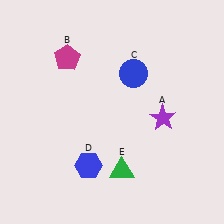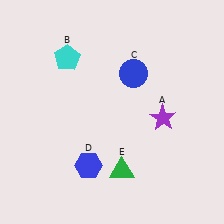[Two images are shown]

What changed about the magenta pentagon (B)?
In Image 1, B is magenta. In Image 2, it changed to cyan.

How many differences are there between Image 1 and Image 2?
There is 1 difference between the two images.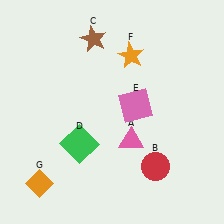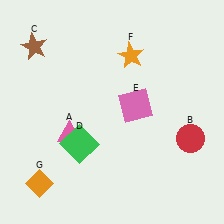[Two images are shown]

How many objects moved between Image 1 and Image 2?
3 objects moved between the two images.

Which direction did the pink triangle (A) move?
The pink triangle (A) moved left.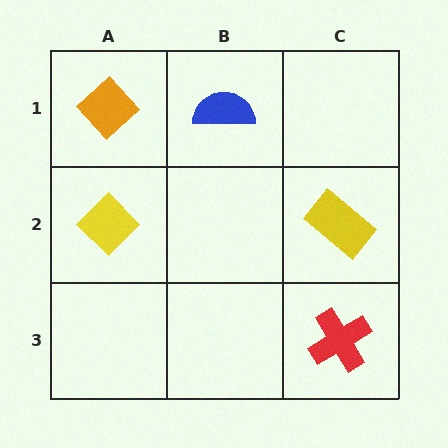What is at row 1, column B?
A blue semicircle.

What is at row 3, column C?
A red cross.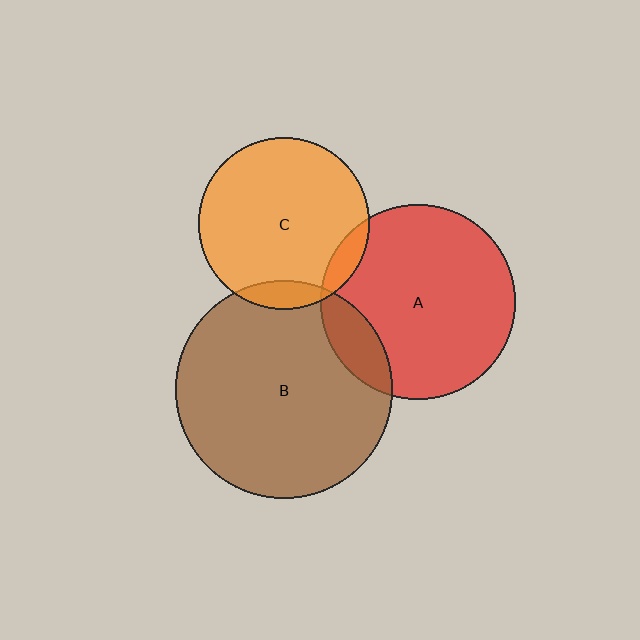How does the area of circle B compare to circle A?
Approximately 1.2 times.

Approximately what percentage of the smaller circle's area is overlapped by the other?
Approximately 10%.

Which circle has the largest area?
Circle B (brown).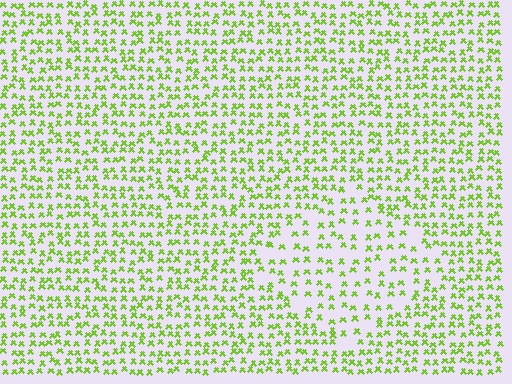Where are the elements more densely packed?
The elements are more densely packed outside the diamond boundary.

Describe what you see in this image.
The image contains small lime elements arranged at two different densities. A diamond-shaped region is visible where the elements are less densely packed than the surrounding area.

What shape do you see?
I see a diamond.